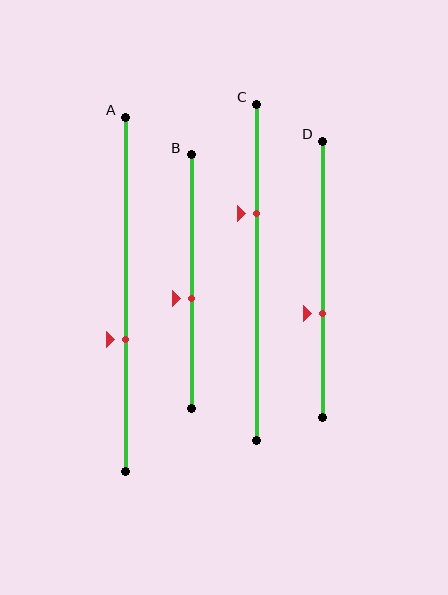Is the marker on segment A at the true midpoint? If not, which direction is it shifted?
No, the marker on segment A is shifted downward by about 13% of the segment length.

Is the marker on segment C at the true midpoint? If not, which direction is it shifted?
No, the marker on segment C is shifted upward by about 18% of the segment length.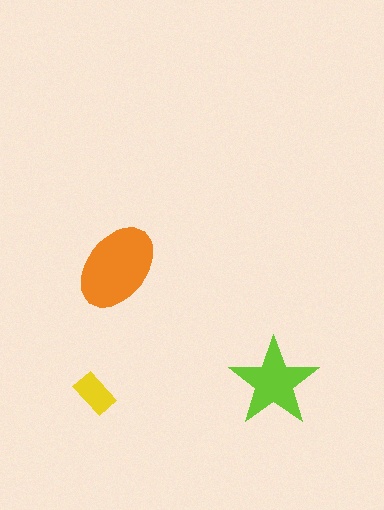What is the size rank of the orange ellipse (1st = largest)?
1st.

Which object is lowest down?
The yellow rectangle is bottommost.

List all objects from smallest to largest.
The yellow rectangle, the lime star, the orange ellipse.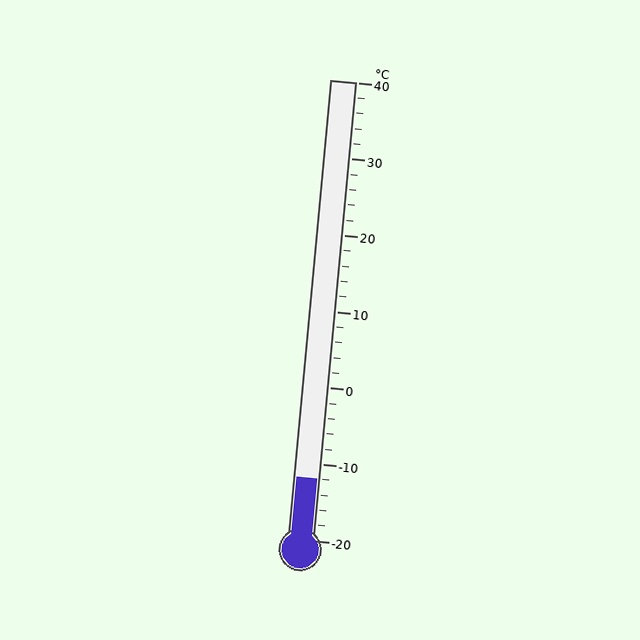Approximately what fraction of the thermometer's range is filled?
The thermometer is filled to approximately 15% of its range.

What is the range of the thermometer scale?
The thermometer scale ranges from -20°C to 40°C.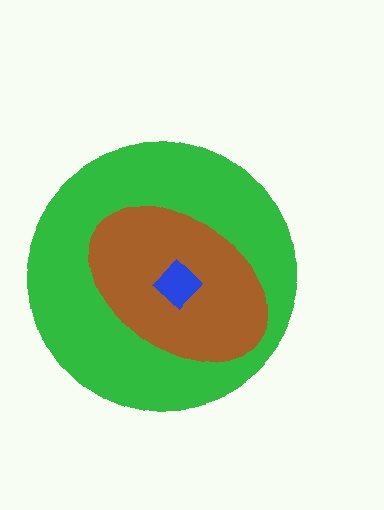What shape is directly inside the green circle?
The brown ellipse.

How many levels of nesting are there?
3.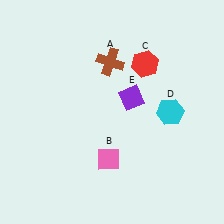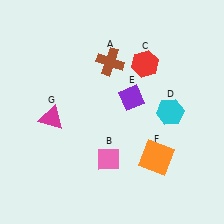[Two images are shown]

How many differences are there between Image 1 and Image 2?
There are 2 differences between the two images.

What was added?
An orange square (F), a magenta triangle (G) were added in Image 2.